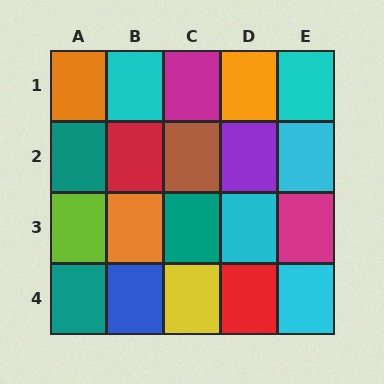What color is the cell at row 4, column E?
Cyan.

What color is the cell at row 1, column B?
Cyan.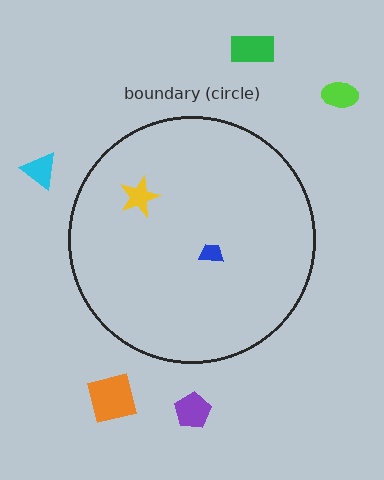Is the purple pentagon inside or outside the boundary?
Outside.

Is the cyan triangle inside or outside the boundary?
Outside.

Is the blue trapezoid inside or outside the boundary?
Inside.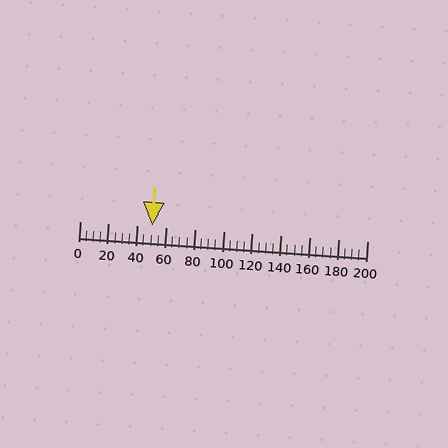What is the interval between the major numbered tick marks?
The major tick marks are spaced 20 units apart.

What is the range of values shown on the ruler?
The ruler shows values from 0 to 200.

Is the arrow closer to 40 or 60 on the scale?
The arrow is closer to 60.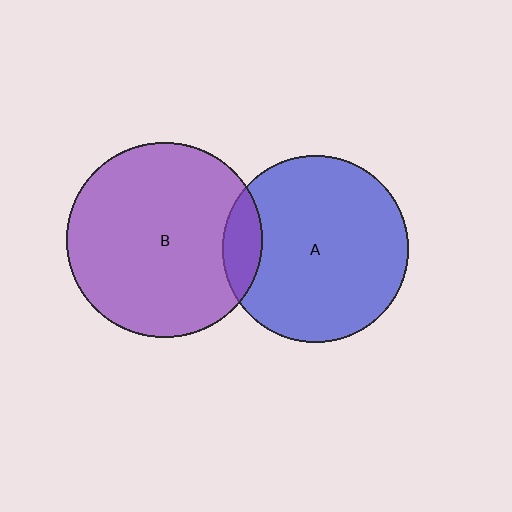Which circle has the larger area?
Circle B (purple).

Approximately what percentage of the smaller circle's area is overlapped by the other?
Approximately 10%.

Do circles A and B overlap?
Yes.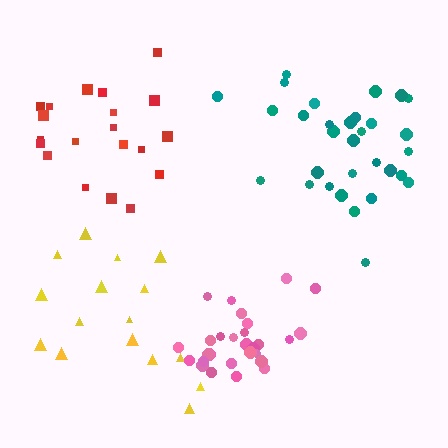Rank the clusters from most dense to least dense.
pink, red, teal, yellow.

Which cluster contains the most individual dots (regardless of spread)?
Teal (31).